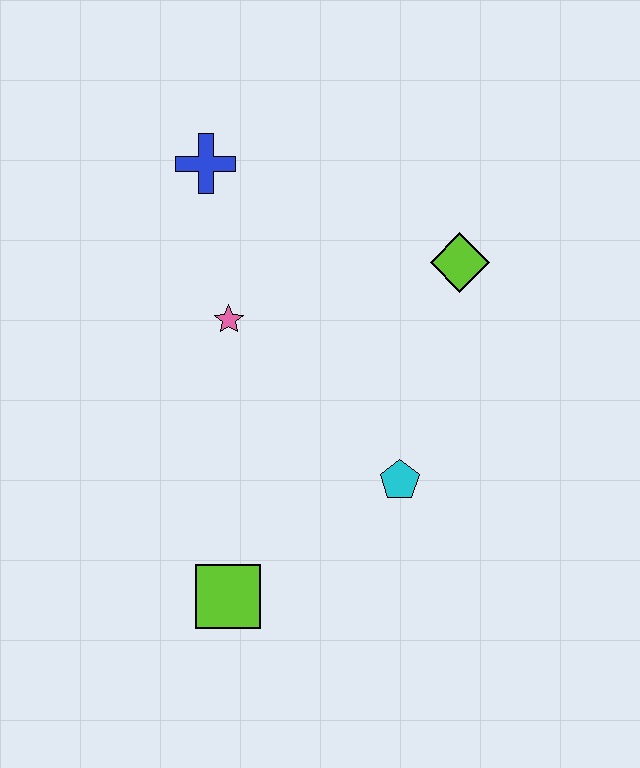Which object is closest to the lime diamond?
The cyan pentagon is closest to the lime diamond.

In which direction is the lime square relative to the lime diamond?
The lime square is below the lime diamond.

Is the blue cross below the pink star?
No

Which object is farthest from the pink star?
The lime square is farthest from the pink star.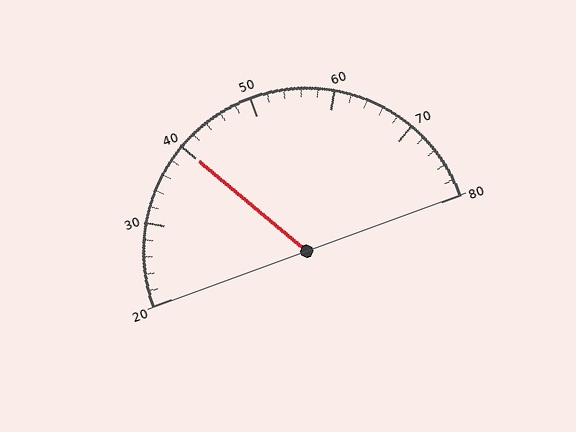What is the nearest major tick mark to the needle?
The nearest major tick mark is 40.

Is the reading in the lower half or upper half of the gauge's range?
The reading is in the lower half of the range (20 to 80).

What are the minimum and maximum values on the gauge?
The gauge ranges from 20 to 80.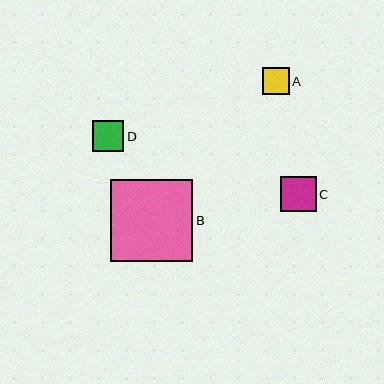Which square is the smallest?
Square A is the smallest with a size of approximately 27 pixels.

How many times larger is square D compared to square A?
Square D is approximately 1.2 times the size of square A.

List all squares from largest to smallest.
From largest to smallest: B, C, D, A.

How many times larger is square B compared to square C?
Square B is approximately 2.3 times the size of square C.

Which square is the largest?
Square B is the largest with a size of approximately 82 pixels.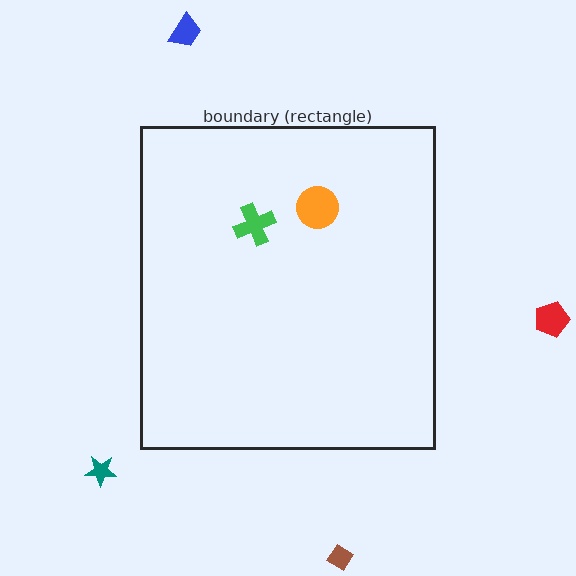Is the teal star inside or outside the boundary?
Outside.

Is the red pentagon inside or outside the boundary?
Outside.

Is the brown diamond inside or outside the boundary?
Outside.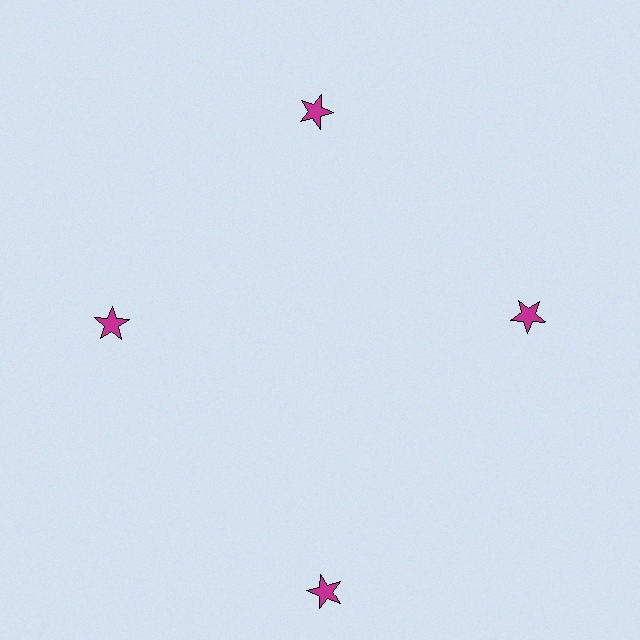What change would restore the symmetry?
The symmetry would be restored by moving it inward, back onto the ring so that all 4 stars sit at equal angles and equal distance from the center.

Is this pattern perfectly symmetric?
No. The 4 magenta stars are arranged in a ring, but one element near the 6 o'clock position is pushed outward from the center, breaking the 4-fold rotational symmetry.